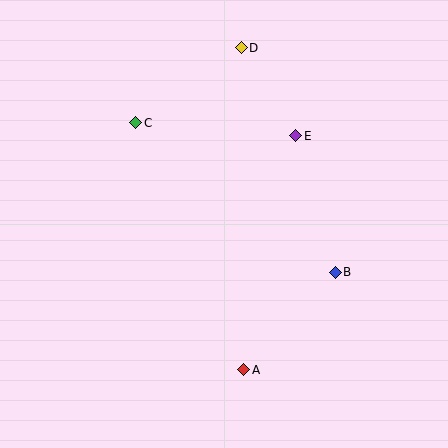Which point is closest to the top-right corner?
Point E is closest to the top-right corner.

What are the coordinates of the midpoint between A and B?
The midpoint between A and B is at (289, 321).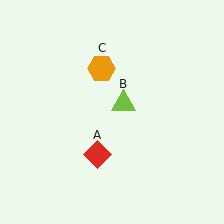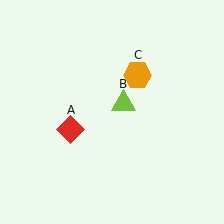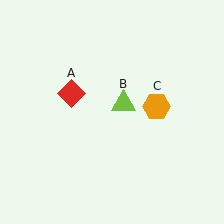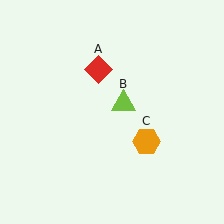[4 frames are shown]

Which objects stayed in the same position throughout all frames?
Lime triangle (object B) remained stationary.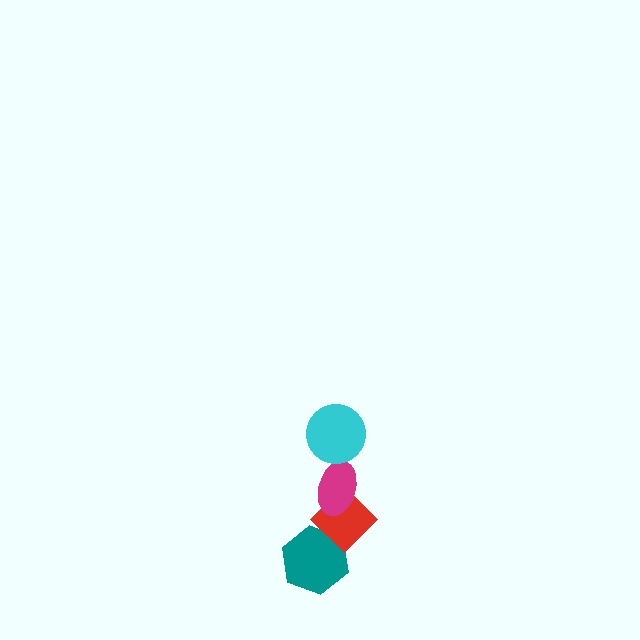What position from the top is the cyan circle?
The cyan circle is 1st from the top.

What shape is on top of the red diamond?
The magenta ellipse is on top of the red diamond.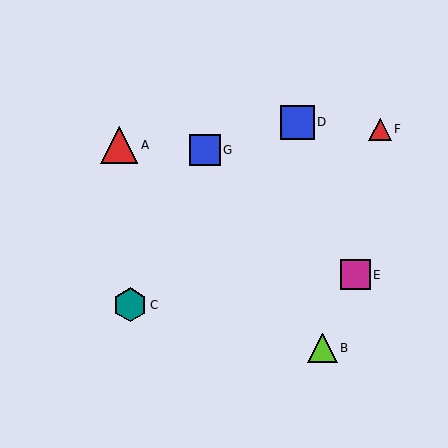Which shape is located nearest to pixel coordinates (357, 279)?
The magenta square (labeled E) at (355, 275) is nearest to that location.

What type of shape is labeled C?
Shape C is a teal hexagon.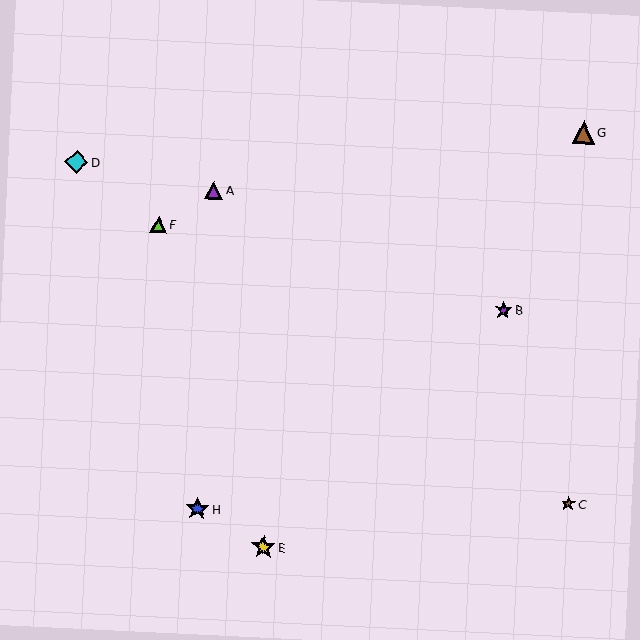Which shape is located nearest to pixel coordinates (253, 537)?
The yellow star (labeled E) at (263, 547) is nearest to that location.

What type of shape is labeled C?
Shape C is a brown star.